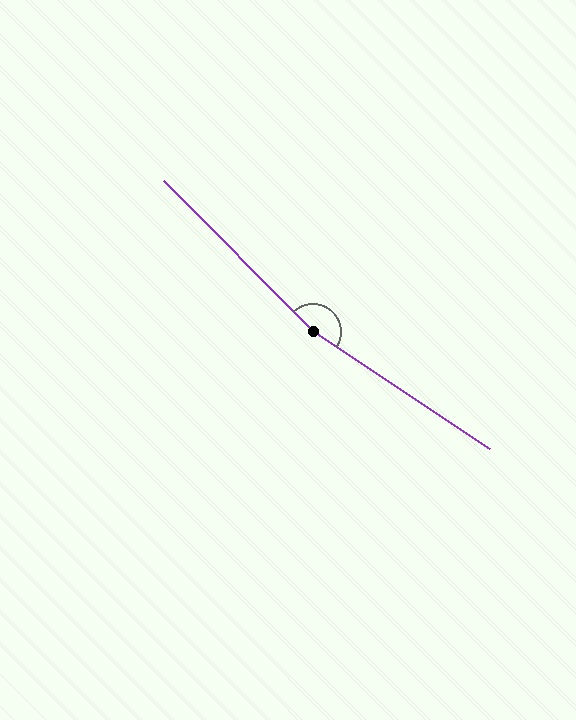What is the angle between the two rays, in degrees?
Approximately 168 degrees.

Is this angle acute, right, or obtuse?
It is obtuse.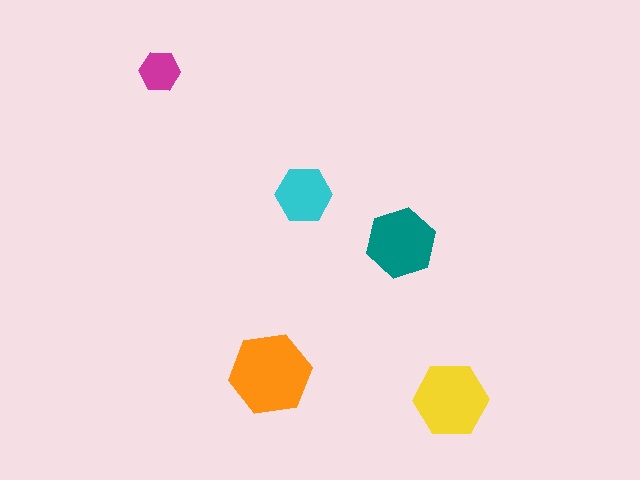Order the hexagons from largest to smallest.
the orange one, the yellow one, the teal one, the cyan one, the magenta one.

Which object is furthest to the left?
The magenta hexagon is leftmost.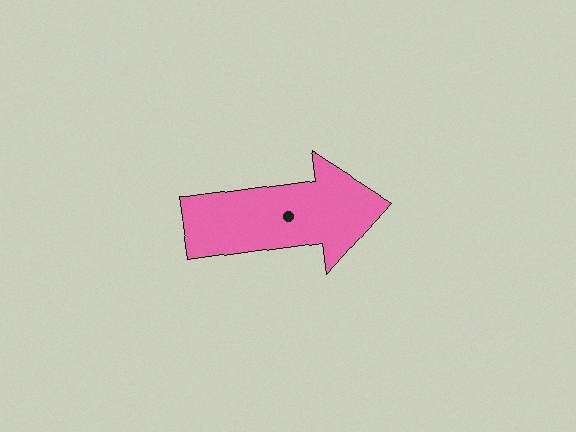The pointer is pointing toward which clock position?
Roughly 3 o'clock.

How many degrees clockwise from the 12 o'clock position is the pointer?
Approximately 82 degrees.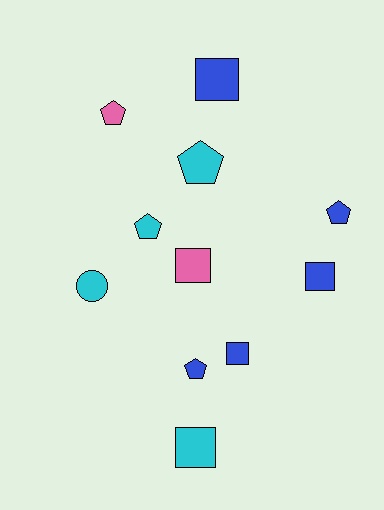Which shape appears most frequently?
Square, with 5 objects.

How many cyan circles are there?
There is 1 cyan circle.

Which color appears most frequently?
Blue, with 5 objects.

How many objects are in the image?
There are 11 objects.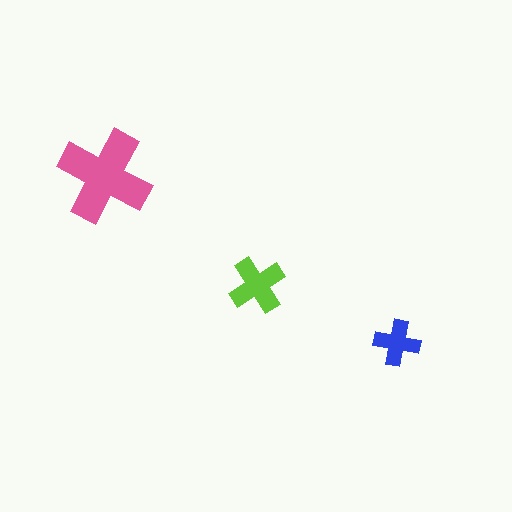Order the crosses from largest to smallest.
the pink one, the lime one, the blue one.